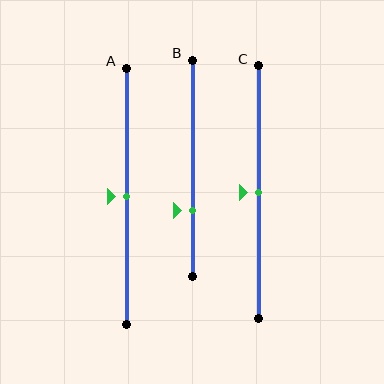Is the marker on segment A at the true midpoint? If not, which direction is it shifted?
Yes, the marker on segment A is at the true midpoint.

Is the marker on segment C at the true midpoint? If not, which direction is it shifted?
Yes, the marker on segment C is at the true midpoint.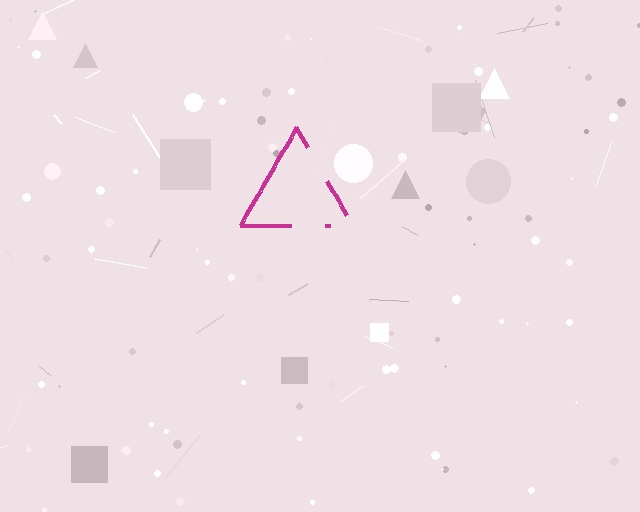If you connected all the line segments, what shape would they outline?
They would outline a triangle.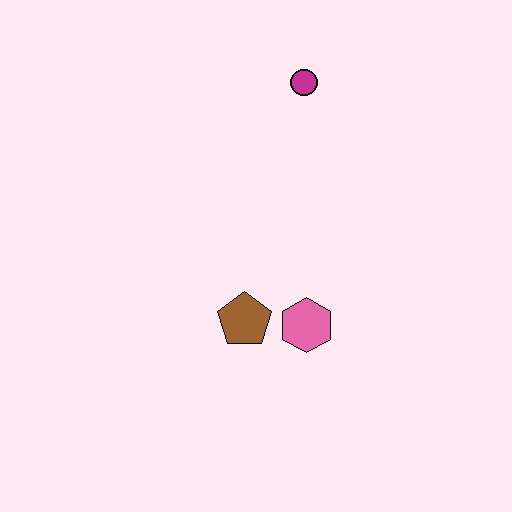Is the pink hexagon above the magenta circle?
No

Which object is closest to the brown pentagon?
The pink hexagon is closest to the brown pentagon.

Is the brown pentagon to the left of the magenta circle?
Yes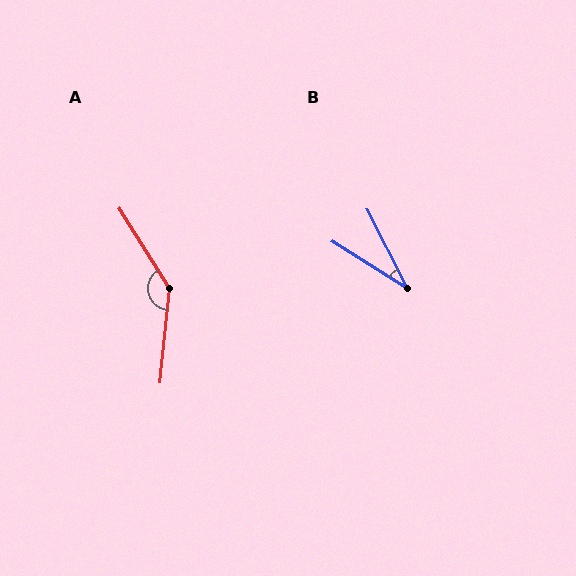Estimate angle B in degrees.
Approximately 31 degrees.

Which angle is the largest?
A, at approximately 142 degrees.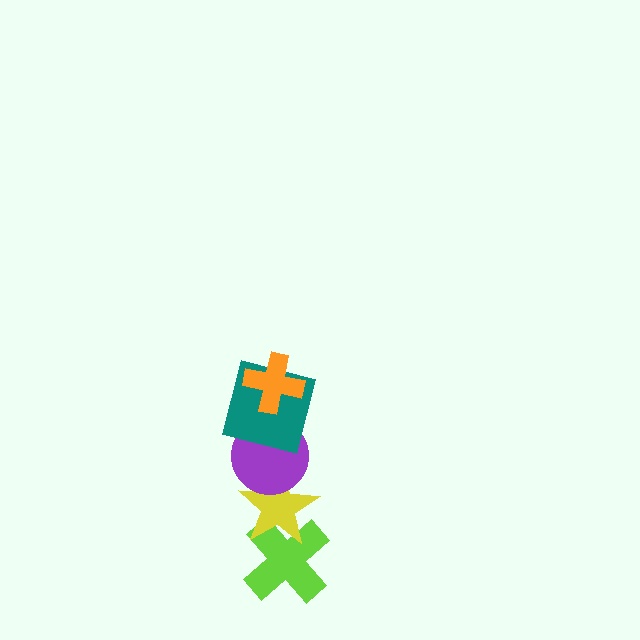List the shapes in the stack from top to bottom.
From top to bottom: the orange cross, the teal square, the purple circle, the yellow star, the lime cross.